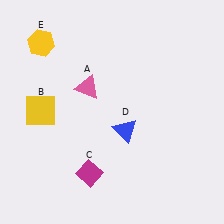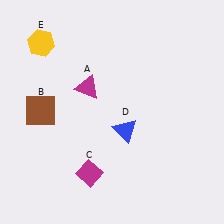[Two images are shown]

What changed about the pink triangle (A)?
In Image 1, A is pink. In Image 2, it changed to magenta.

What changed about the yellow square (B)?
In Image 1, B is yellow. In Image 2, it changed to brown.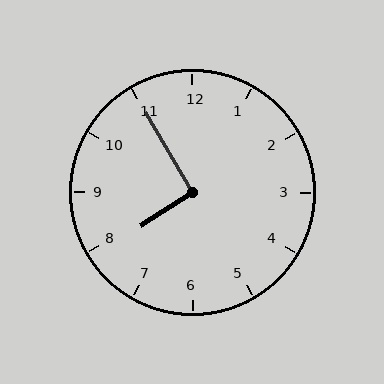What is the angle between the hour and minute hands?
Approximately 92 degrees.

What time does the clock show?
7:55.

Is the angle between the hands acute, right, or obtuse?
It is right.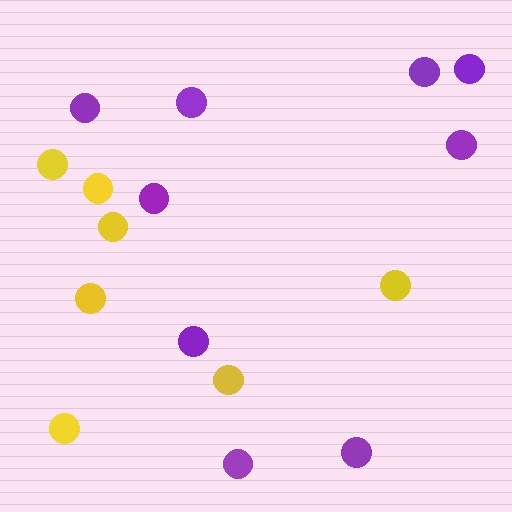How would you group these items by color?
There are 2 groups: one group of purple circles (9) and one group of yellow circles (7).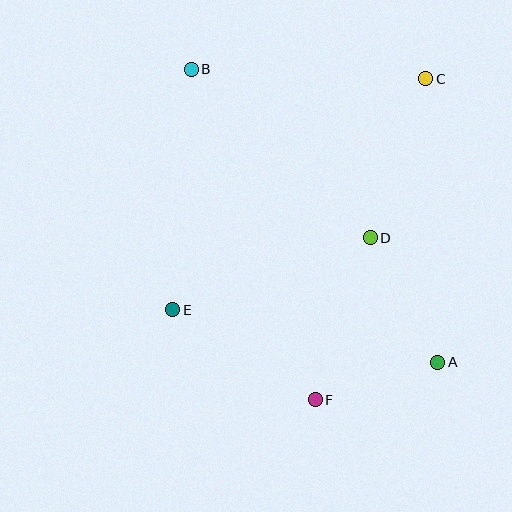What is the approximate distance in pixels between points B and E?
The distance between B and E is approximately 241 pixels.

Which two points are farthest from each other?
Points A and B are farthest from each other.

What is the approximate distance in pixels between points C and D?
The distance between C and D is approximately 168 pixels.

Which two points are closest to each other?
Points A and F are closest to each other.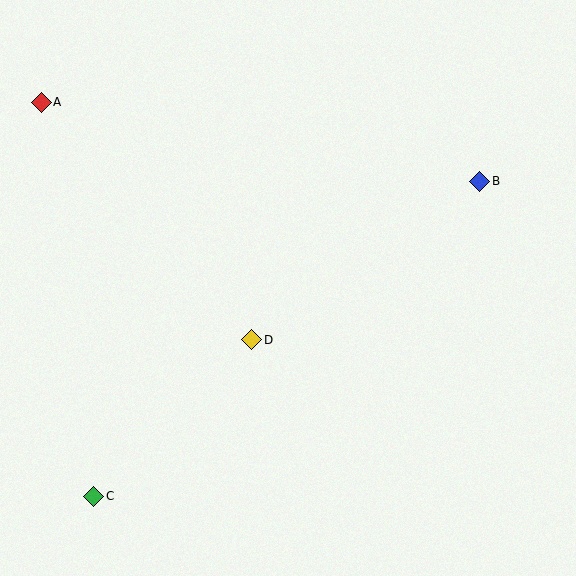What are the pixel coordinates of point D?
Point D is at (252, 340).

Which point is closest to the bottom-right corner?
Point D is closest to the bottom-right corner.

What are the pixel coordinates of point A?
Point A is at (41, 102).